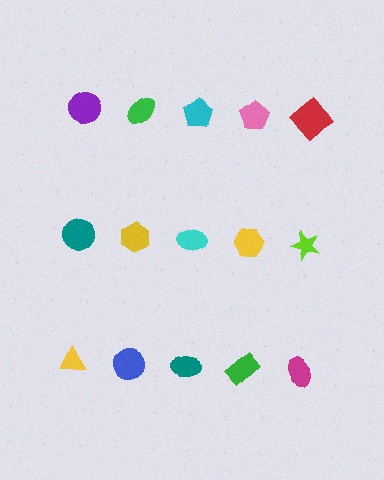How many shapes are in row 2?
5 shapes.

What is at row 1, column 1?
A purple circle.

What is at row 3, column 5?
A magenta ellipse.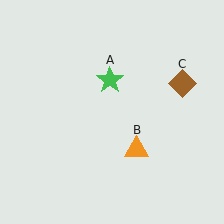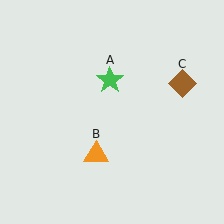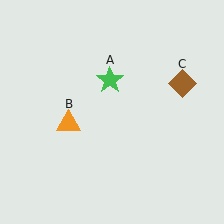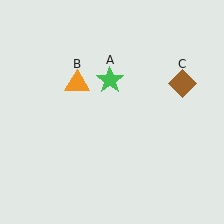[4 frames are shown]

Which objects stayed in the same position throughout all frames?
Green star (object A) and brown diamond (object C) remained stationary.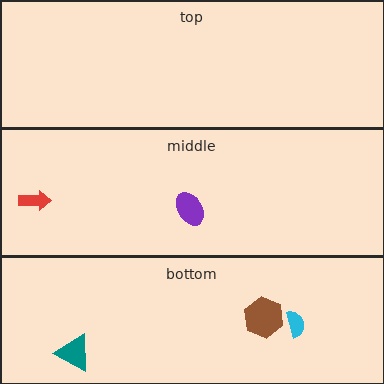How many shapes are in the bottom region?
3.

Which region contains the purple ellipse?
The middle region.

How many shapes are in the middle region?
2.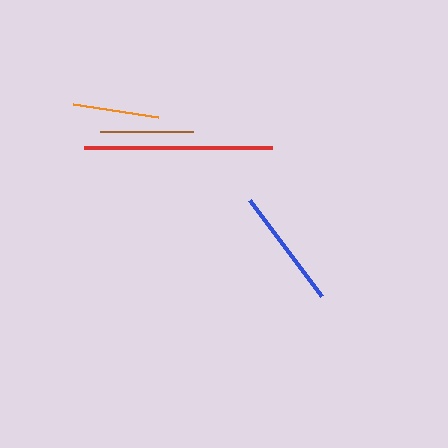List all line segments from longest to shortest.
From longest to shortest: red, blue, brown, orange.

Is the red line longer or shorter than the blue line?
The red line is longer than the blue line.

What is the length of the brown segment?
The brown segment is approximately 93 pixels long.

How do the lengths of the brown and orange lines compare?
The brown and orange lines are approximately the same length.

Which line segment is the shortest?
The orange line is the shortest at approximately 86 pixels.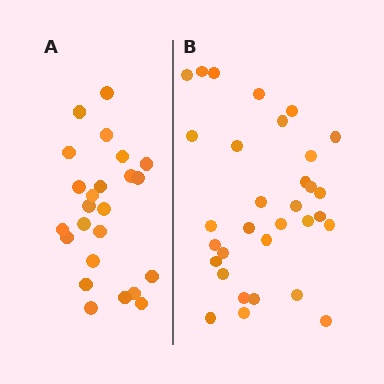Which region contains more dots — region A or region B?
Region B (the right region) has more dots.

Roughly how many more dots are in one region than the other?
Region B has roughly 8 or so more dots than region A.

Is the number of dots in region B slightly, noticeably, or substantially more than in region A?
Region B has noticeably more, but not dramatically so. The ratio is roughly 1.3 to 1.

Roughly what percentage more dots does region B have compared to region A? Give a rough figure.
About 35% more.